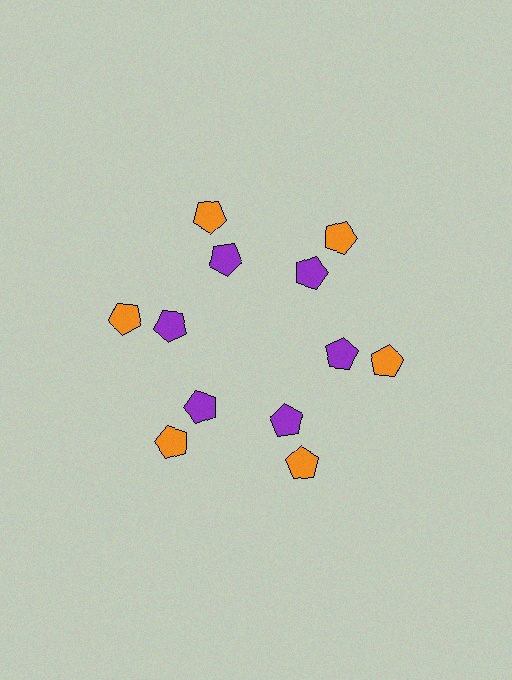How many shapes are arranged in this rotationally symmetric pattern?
There are 12 shapes, arranged in 6 groups of 2.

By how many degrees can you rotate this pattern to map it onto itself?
The pattern maps onto itself every 60 degrees of rotation.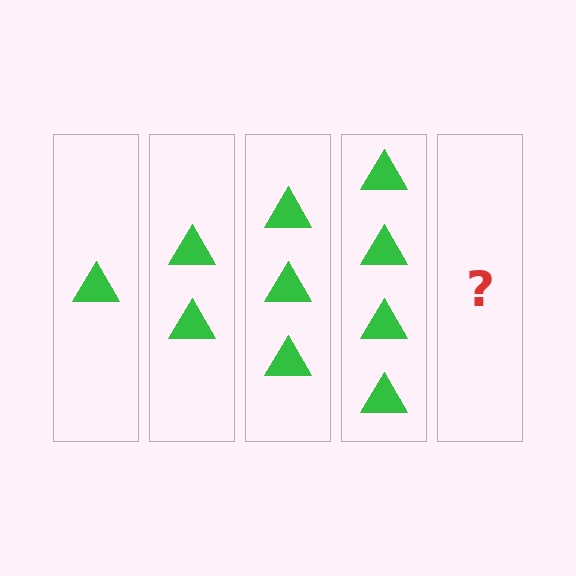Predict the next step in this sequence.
The next step is 5 triangles.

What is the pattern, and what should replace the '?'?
The pattern is that each step adds one more triangle. The '?' should be 5 triangles.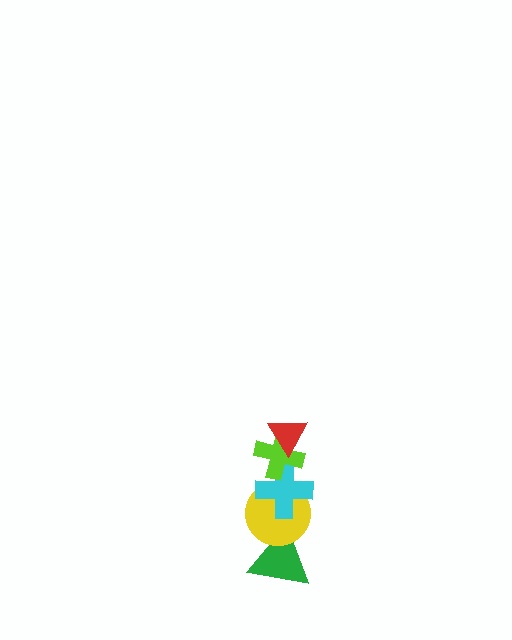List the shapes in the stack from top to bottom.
From top to bottom: the red triangle, the lime cross, the cyan cross, the yellow circle, the green triangle.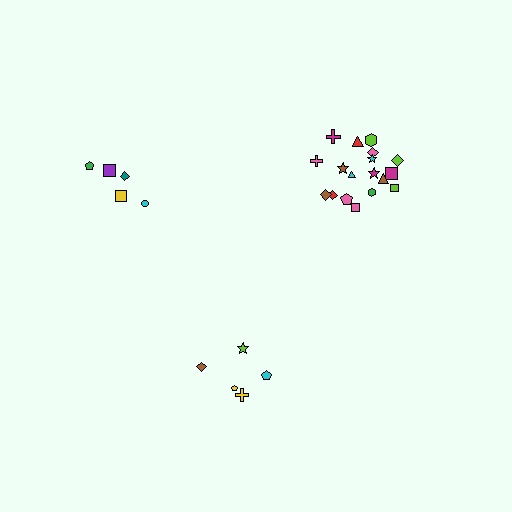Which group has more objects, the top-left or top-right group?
The top-right group.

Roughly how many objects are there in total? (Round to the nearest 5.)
Roughly 30 objects in total.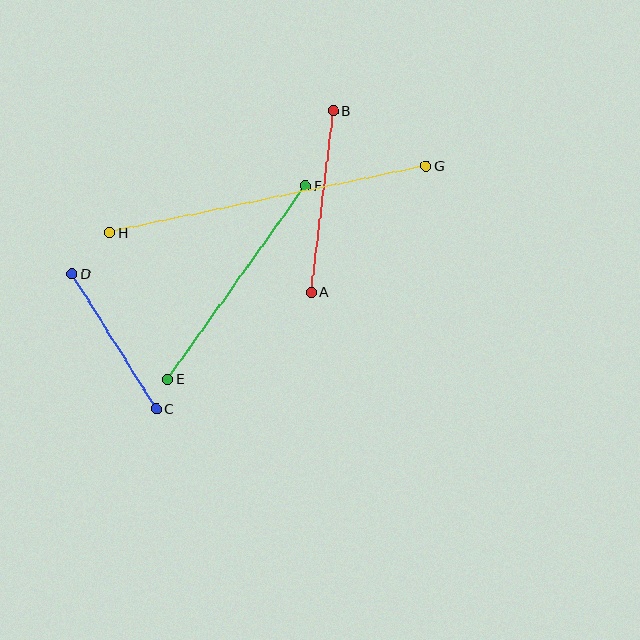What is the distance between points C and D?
The distance is approximately 159 pixels.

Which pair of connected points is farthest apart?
Points G and H are farthest apart.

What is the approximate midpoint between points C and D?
The midpoint is at approximately (114, 341) pixels.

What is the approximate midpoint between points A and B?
The midpoint is at approximately (322, 201) pixels.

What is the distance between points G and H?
The distance is approximately 324 pixels.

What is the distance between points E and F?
The distance is approximately 238 pixels.